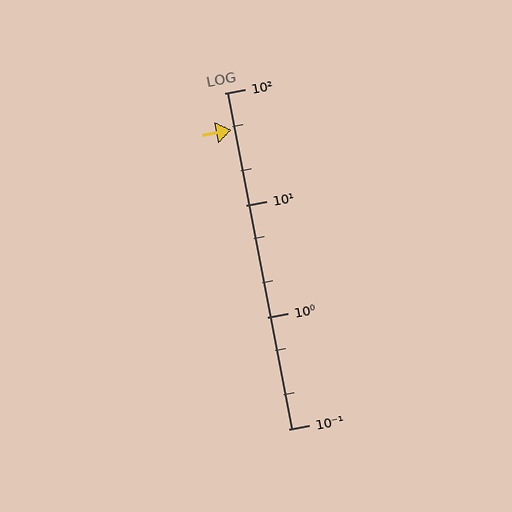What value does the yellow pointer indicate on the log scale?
The pointer indicates approximately 47.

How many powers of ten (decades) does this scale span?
The scale spans 3 decades, from 0.1 to 100.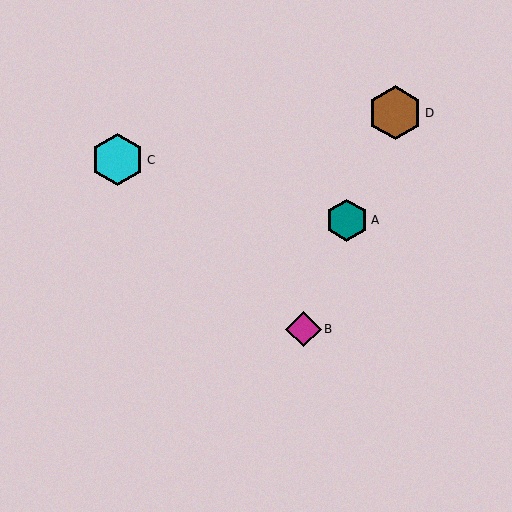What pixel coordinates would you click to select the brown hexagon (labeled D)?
Click at (395, 113) to select the brown hexagon D.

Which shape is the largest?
The brown hexagon (labeled D) is the largest.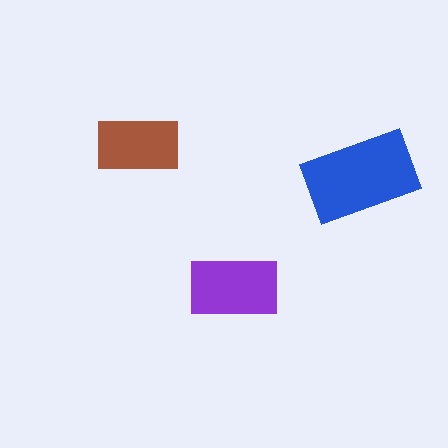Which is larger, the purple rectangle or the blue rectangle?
The blue one.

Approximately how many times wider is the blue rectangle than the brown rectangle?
About 1.5 times wider.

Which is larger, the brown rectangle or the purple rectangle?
The purple one.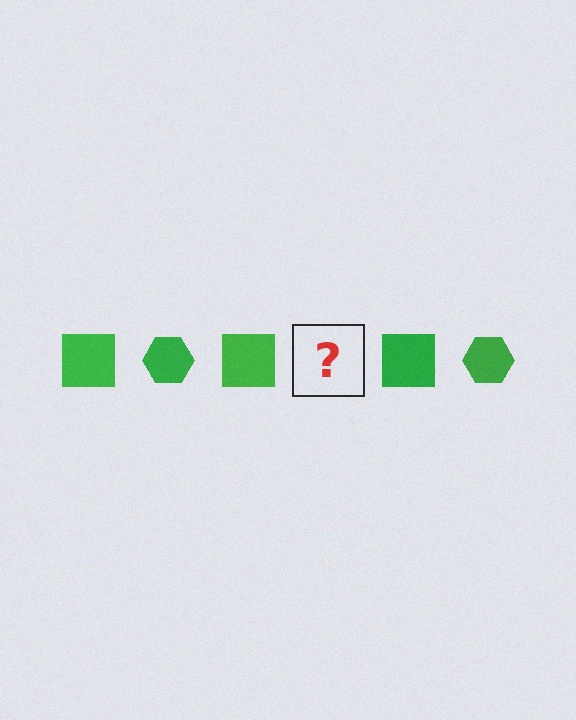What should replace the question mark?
The question mark should be replaced with a green hexagon.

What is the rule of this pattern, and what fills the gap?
The rule is that the pattern cycles through square, hexagon shapes in green. The gap should be filled with a green hexagon.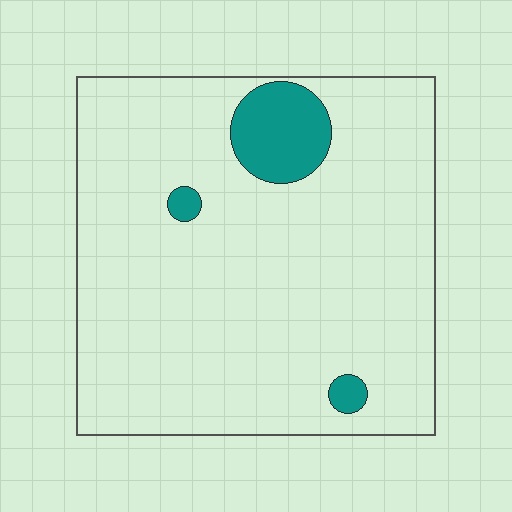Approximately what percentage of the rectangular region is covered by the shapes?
Approximately 10%.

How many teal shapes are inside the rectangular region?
3.